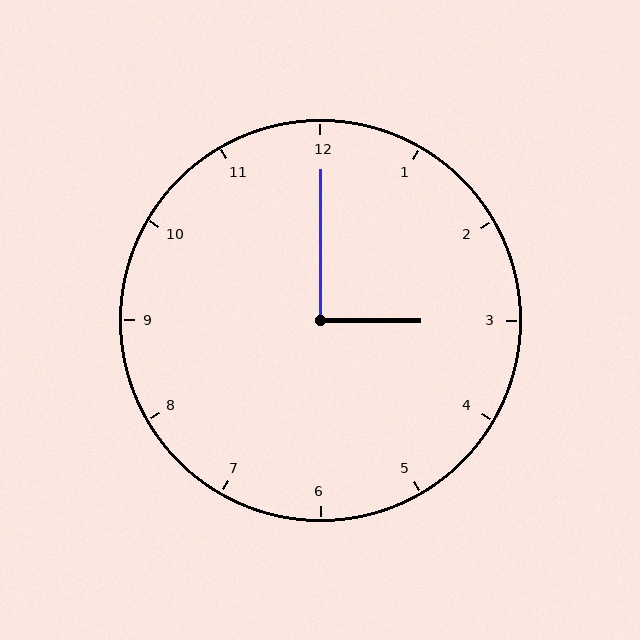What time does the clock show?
3:00.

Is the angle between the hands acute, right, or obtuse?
It is right.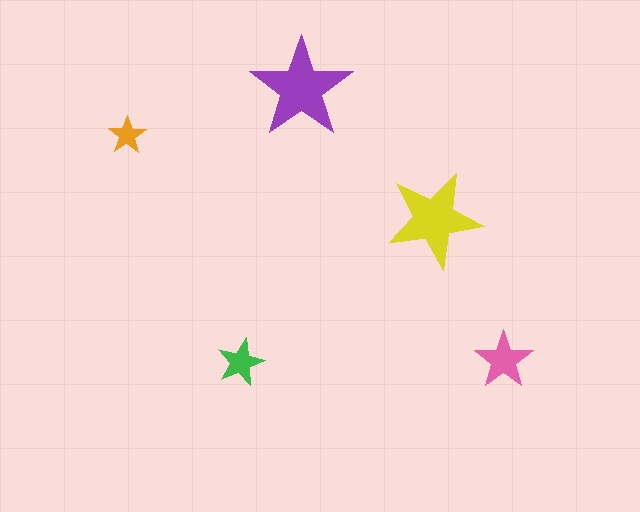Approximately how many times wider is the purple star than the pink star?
About 2 times wider.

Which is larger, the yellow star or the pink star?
The yellow one.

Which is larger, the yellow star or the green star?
The yellow one.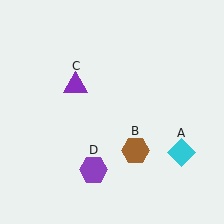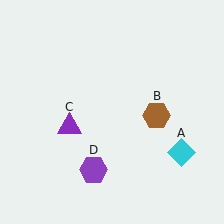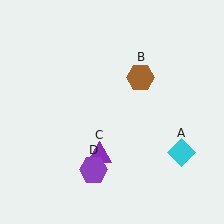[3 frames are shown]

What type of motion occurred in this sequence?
The brown hexagon (object B), purple triangle (object C) rotated counterclockwise around the center of the scene.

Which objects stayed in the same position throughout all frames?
Cyan diamond (object A) and purple hexagon (object D) remained stationary.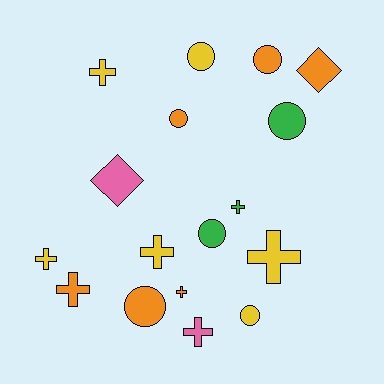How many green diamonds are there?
There are no green diamonds.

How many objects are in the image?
There are 17 objects.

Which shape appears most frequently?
Cross, with 8 objects.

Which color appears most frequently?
Orange, with 6 objects.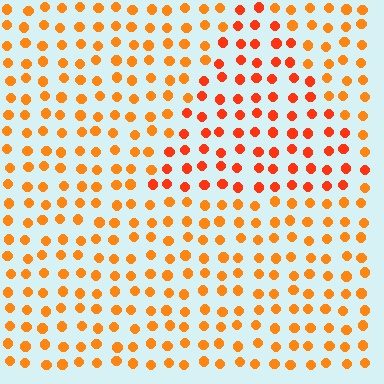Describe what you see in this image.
The image is filled with small orange elements in a uniform arrangement. A triangle-shaped region is visible where the elements are tinted to a slightly different hue, forming a subtle color boundary.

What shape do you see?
I see a triangle.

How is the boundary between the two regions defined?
The boundary is defined purely by a slight shift in hue (about 21 degrees). Spacing, size, and orientation are identical on both sides.